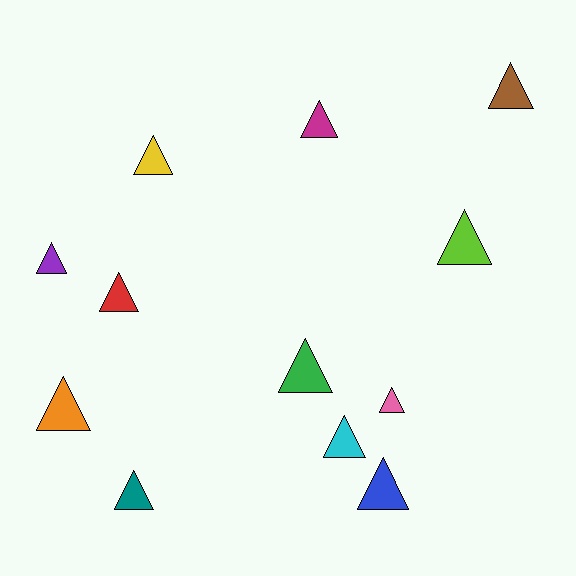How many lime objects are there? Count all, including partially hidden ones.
There is 1 lime object.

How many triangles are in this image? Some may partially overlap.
There are 12 triangles.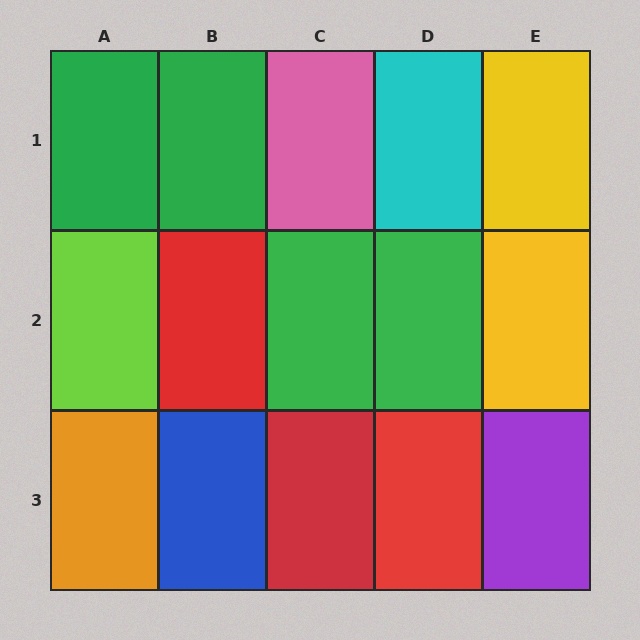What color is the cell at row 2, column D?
Green.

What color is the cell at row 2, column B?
Red.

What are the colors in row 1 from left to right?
Green, green, pink, cyan, yellow.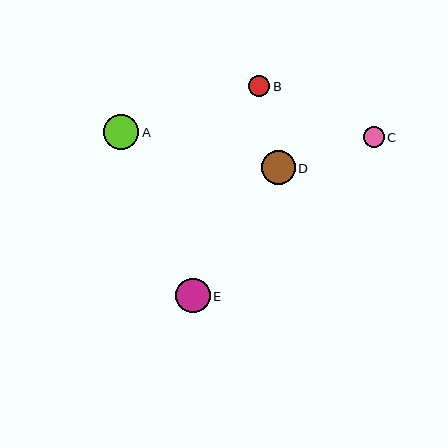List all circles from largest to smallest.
From largest to smallest: A, E, D, C, B.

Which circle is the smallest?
Circle B is the smallest with a size of approximately 21 pixels.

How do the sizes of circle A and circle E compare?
Circle A and circle E are approximately the same size.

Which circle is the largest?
Circle A is the largest with a size of approximately 35 pixels.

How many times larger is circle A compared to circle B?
Circle A is approximately 1.7 times the size of circle B.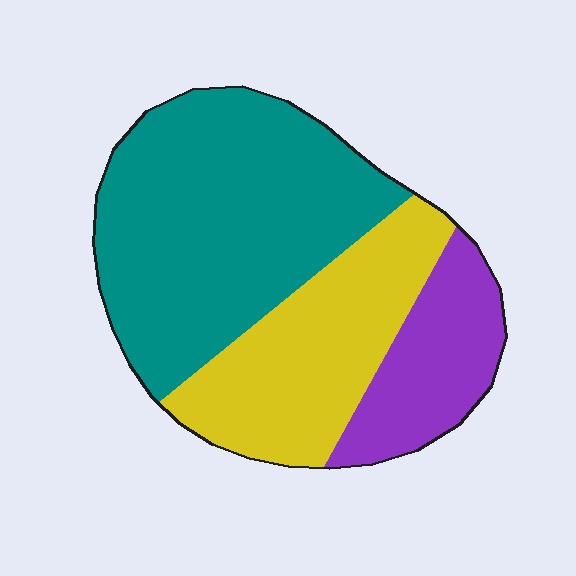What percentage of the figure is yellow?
Yellow takes up about one third (1/3) of the figure.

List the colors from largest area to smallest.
From largest to smallest: teal, yellow, purple.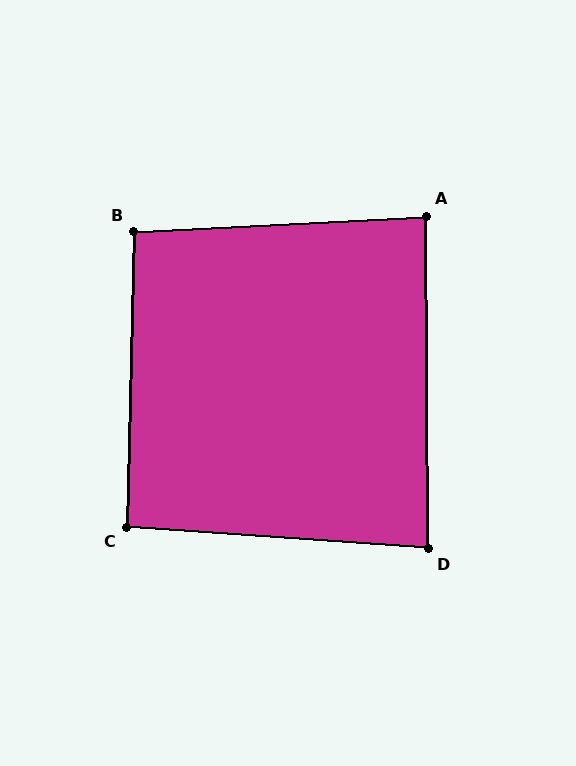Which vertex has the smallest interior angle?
D, at approximately 86 degrees.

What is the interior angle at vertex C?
Approximately 93 degrees (approximately right).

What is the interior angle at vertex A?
Approximately 87 degrees (approximately right).